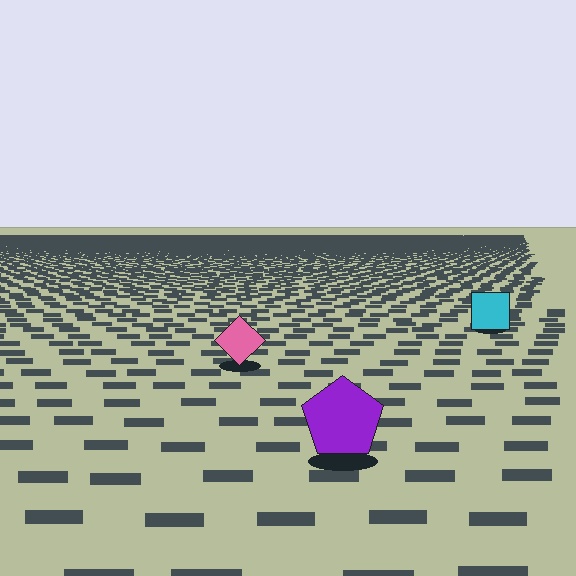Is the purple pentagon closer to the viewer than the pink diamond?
Yes. The purple pentagon is closer — you can tell from the texture gradient: the ground texture is coarser near it.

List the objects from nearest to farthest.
From nearest to farthest: the purple pentagon, the pink diamond, the cyan square.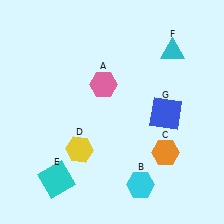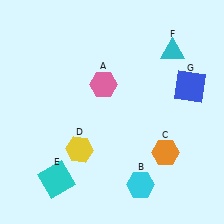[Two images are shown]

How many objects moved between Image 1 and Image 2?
1 object moved between the two images.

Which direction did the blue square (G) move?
The blue square (G) moved up.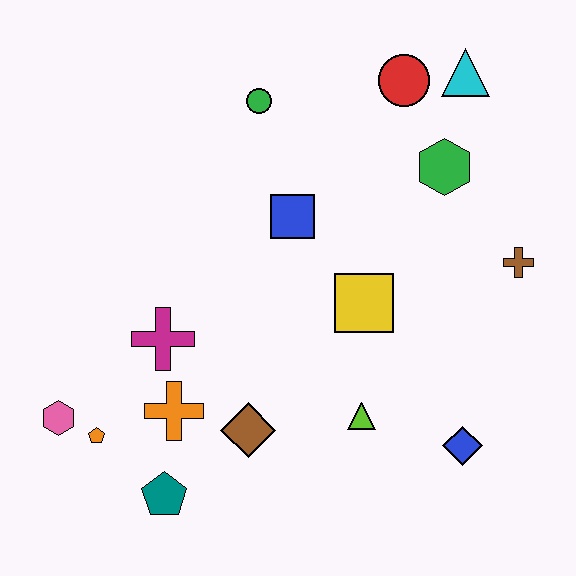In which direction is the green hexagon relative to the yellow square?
The green hexagon is above the yellow square.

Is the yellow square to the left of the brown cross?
Yes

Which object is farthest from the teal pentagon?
The cyan triangle is farthest from the teal pentagon.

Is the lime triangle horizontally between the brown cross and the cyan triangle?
No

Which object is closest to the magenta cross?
The orange cross is closest to the magenta cross.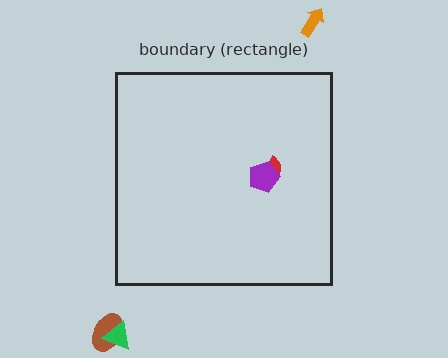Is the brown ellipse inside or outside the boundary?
Outside.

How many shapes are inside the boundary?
2 inside, 3 outside.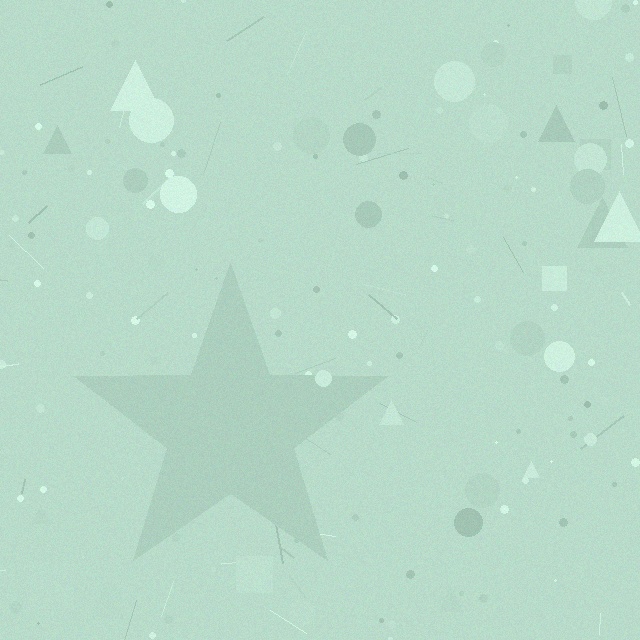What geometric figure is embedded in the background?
A star is embedded in the background.